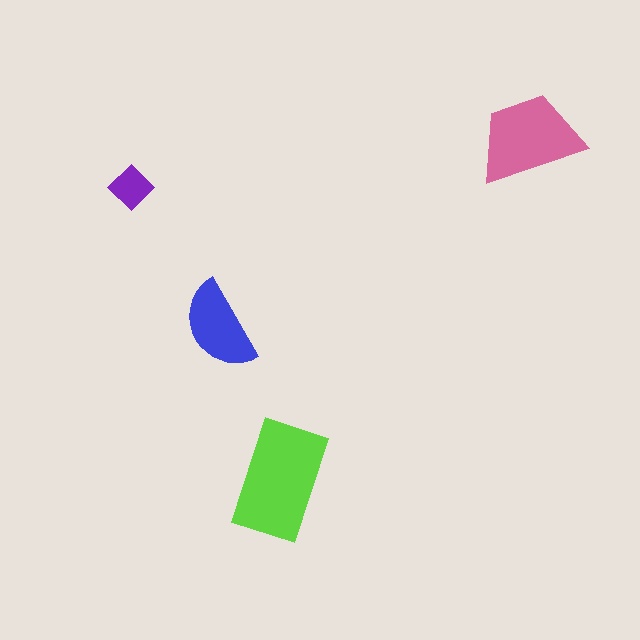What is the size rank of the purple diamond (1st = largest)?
4th.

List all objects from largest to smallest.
The lime rectangle, the pink trapezoid, the blue semicircle, the purple diamond.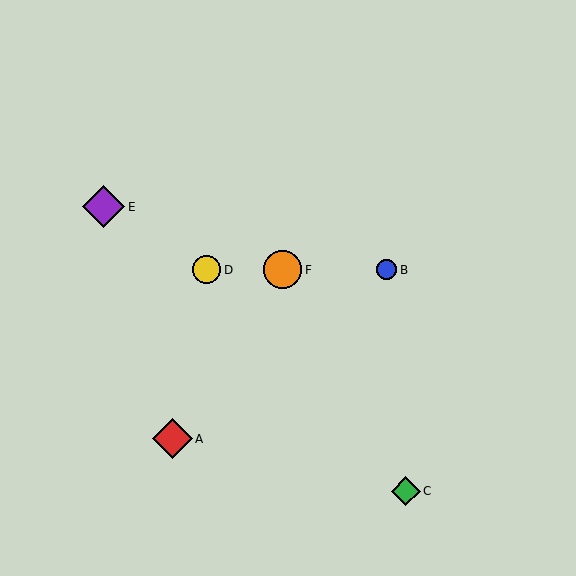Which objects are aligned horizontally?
Objects B, D, F are aligned horizontally.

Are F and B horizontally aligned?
Yes, both are at y≈270.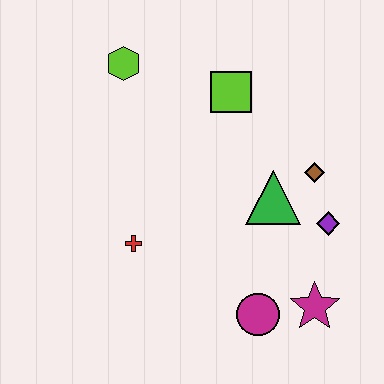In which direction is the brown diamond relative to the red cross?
The brown diamond is to the right of the red cross.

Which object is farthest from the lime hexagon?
The magenta star is farthest from the lime hexagon.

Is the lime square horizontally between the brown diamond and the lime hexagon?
Yes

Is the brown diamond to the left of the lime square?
No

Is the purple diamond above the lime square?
No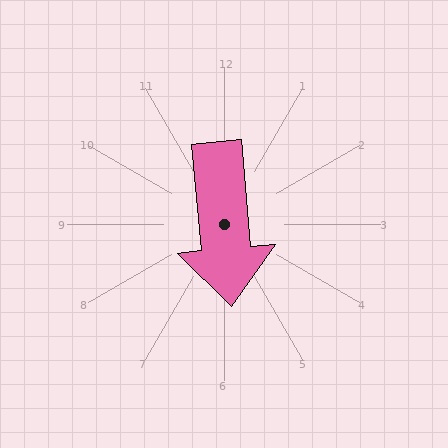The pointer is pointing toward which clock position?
Roughly 6 o'clock.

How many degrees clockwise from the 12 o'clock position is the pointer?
Approximately 175 degrees.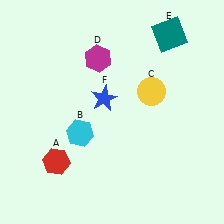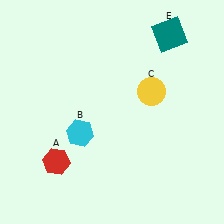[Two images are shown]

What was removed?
The magenta hexagon (D), the blue star (F) were removed in Image 2.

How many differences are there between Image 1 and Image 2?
There are 2 differences between the two images.